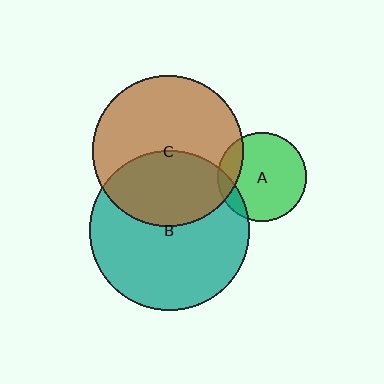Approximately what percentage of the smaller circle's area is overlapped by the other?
Approximately 40%.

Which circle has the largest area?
Circle B (teal).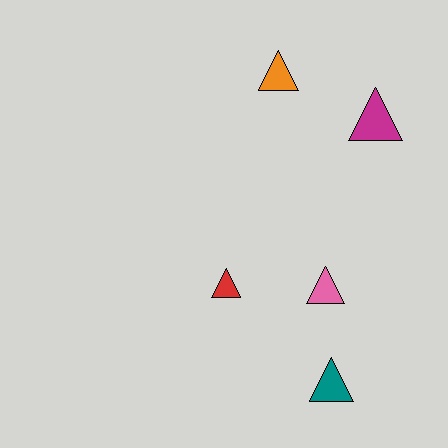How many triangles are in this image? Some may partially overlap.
There are 5 triangles.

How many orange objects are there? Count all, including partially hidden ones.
There is 1 orange object.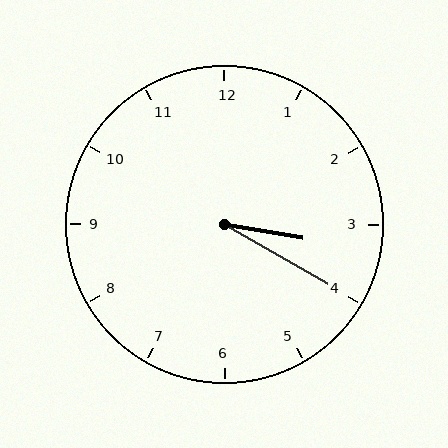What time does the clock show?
3:20.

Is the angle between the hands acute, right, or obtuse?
It is acute.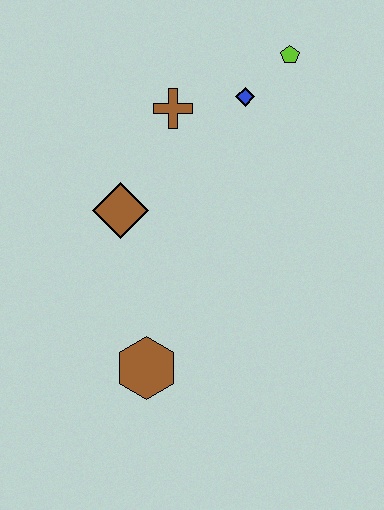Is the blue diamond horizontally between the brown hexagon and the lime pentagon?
Yes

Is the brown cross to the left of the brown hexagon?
No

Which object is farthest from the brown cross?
The brown hexagon is farthest from the brown cross.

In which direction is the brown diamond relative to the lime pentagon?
The brown diamond is to the left of the lime pentagon.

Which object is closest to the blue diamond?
The lime pentagon is closest to the blue diamond.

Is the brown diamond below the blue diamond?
Yes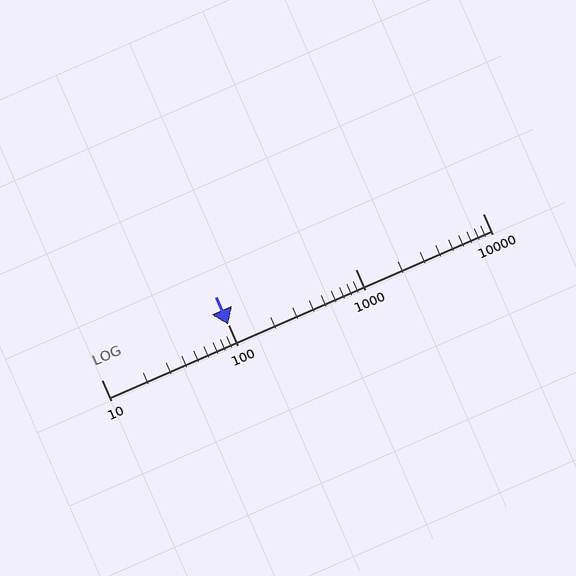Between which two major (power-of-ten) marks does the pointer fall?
The pointer is between 10 and 100.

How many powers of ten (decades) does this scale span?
The scale spans 3 decades, from 10 to 10000.